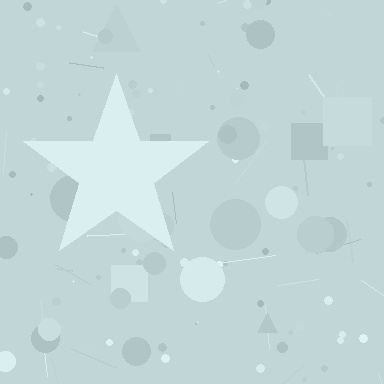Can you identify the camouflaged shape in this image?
The camouflaged shape is a star.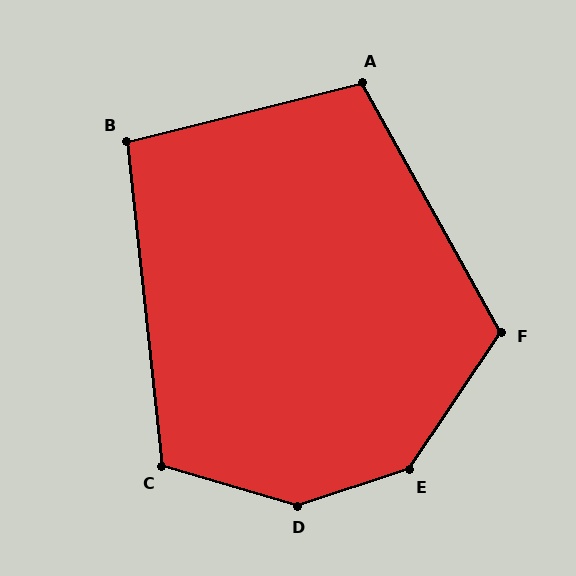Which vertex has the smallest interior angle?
B, at approximately 98 degrees.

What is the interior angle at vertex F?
Approximately 117 degrees (obtuse).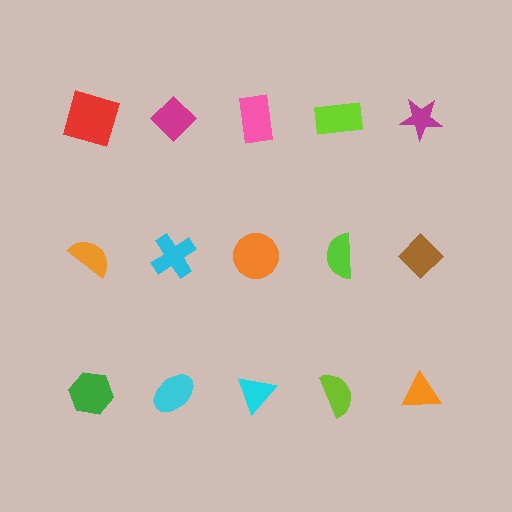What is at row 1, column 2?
A magenta diamond.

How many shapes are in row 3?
5 shapes.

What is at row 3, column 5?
An orange triangle.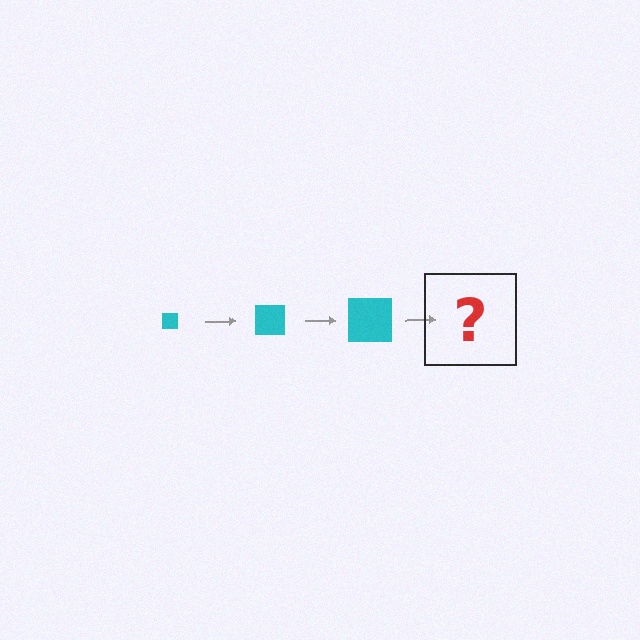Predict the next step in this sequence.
The next step is a cyan square, larger than the previous one.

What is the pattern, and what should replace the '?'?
The pattern is that the square gets progressively larger each step. The '?' should be a cyan square, larger than the previous one.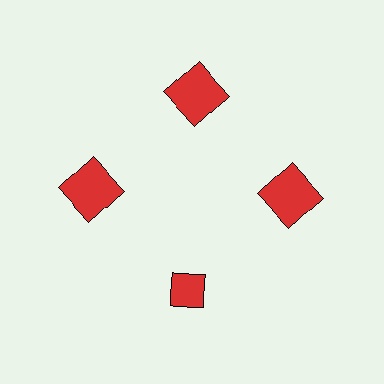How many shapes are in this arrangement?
There are 4 shapes arranged in a ring pattern.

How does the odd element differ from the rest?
It has a different shape: diamond instead of square.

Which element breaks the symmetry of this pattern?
The red diamond at roughly the 6 o'clock position breaks the symmetry. All other shapes are red squares.